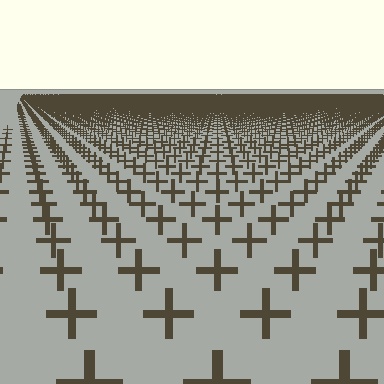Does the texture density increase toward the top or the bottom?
Density increases toward the top.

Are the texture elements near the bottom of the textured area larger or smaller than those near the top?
Larger. Near the bottom, elements are closer to the viewer and appear at a bigger on-screen size.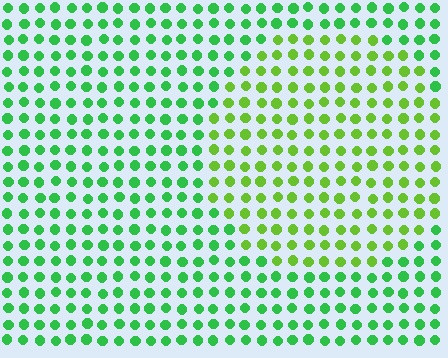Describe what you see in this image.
The image is filled with small green elements in a uniform arrangement. A circle-shaped region is visible where the elements are tinted to a slightly different hue, forming a subtle color boundary.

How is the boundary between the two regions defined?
The boundary is defined purely by a slight shift in hue (about 34 degrees). Spacing, size, and orientation are identical on both sides.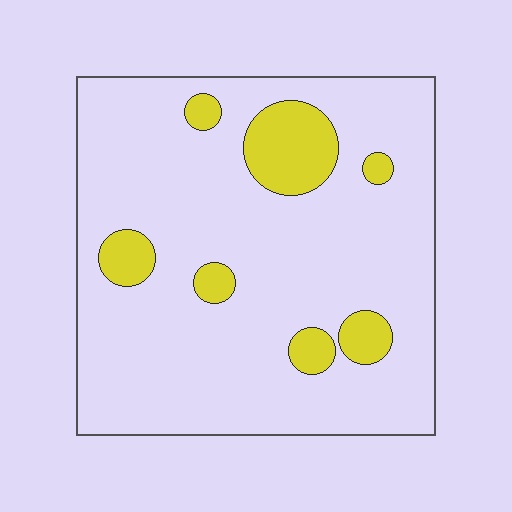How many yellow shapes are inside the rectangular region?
7.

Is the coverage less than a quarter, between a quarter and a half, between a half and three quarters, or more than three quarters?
Less than a quarter.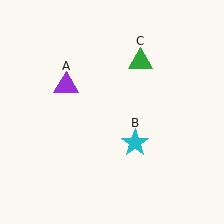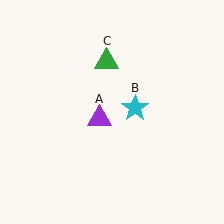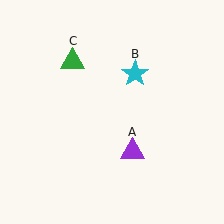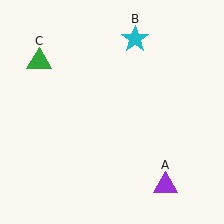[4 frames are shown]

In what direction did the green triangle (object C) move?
The green triangle (object C) moved left.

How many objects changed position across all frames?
3 objects changed position: purple triangle (object A), cyan star (object B), green triangle (object C).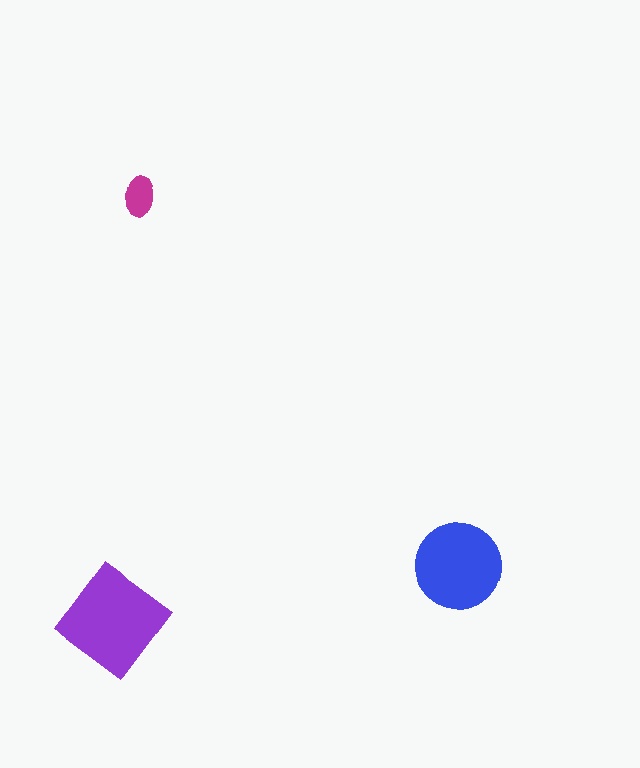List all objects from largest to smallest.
The purple diamond, the blue circle, the magenta ellipse.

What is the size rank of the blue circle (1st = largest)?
2nd.